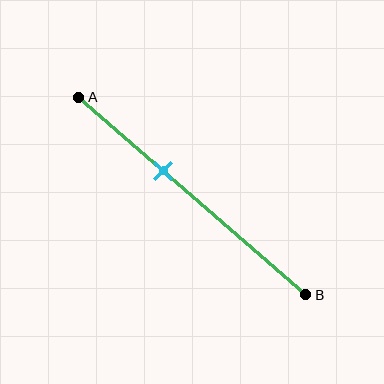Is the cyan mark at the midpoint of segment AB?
No, the mark is at about 35% from A, not at the 50% midpoint.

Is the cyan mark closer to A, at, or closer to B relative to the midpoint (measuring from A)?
The cyan mark is closer to point A than the midpoint of segment AB.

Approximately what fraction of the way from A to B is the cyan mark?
The cyan mark is approximately 35% of the way from A to B.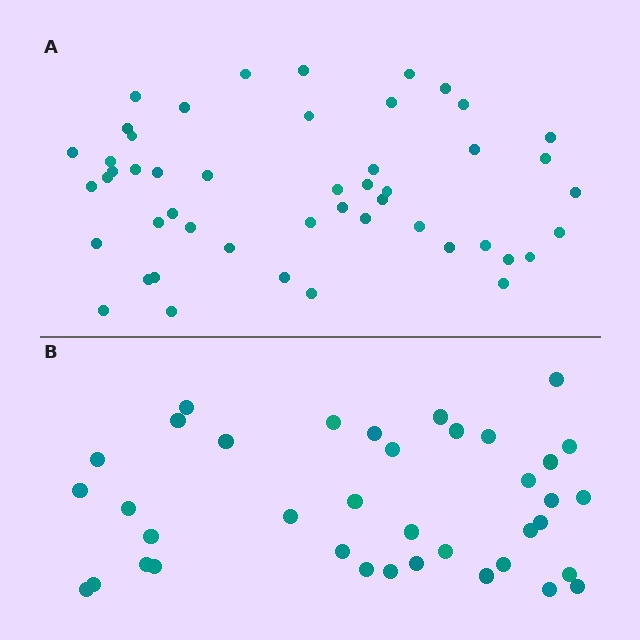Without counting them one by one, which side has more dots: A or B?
Region A (the top region) has more dots.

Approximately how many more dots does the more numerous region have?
Region A has roughly 12 or so more dots than region B.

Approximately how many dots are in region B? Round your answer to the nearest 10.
About 40 dots. (The exact count is 38, which rounds to 40.)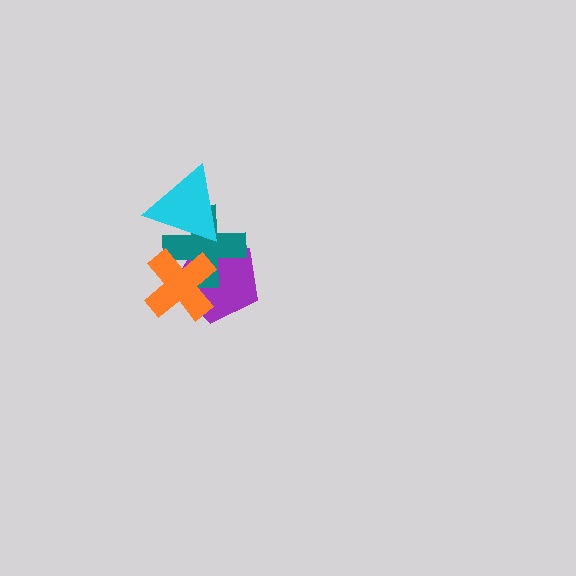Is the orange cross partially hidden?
No, no other shape covers it.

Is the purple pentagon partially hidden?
Yes, it is partially covered by another shape.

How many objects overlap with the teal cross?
3 objects overlap with the teal cross.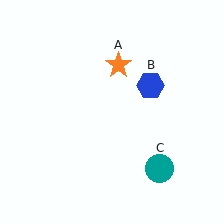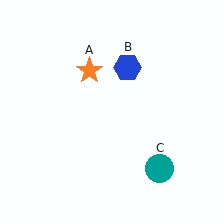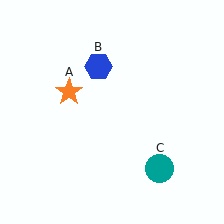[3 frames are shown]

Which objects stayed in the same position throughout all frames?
Teal circle (object C) remained stationary.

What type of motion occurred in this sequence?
The orange star (object A), blue hexagon (object B) rotated counterclockwise around the center of the scene.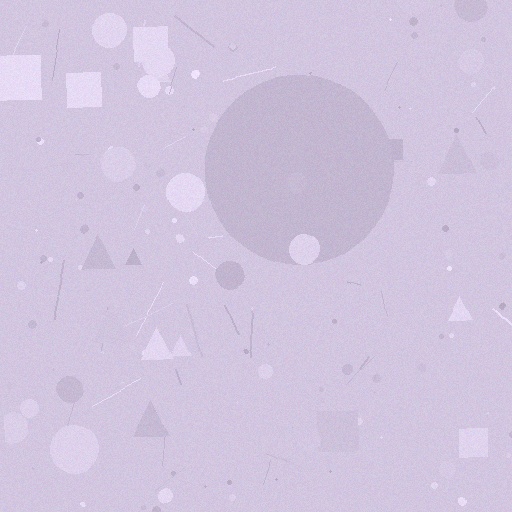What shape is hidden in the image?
A circle is hidden in the image.